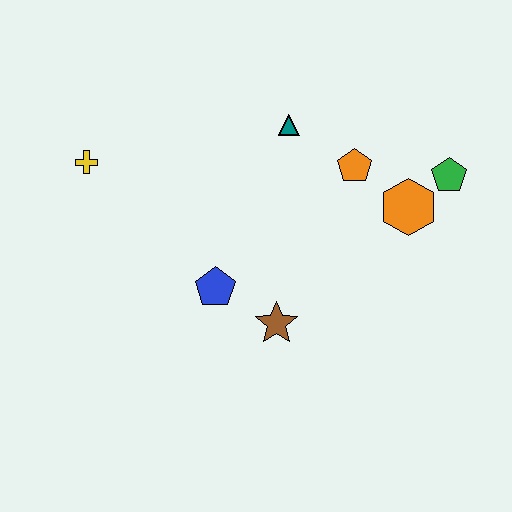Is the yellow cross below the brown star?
No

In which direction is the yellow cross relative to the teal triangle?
The yellow cross is to the left of the teal triangle.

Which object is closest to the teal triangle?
The orange pentagon is closest to the teal triangle.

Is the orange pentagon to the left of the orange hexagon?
Yes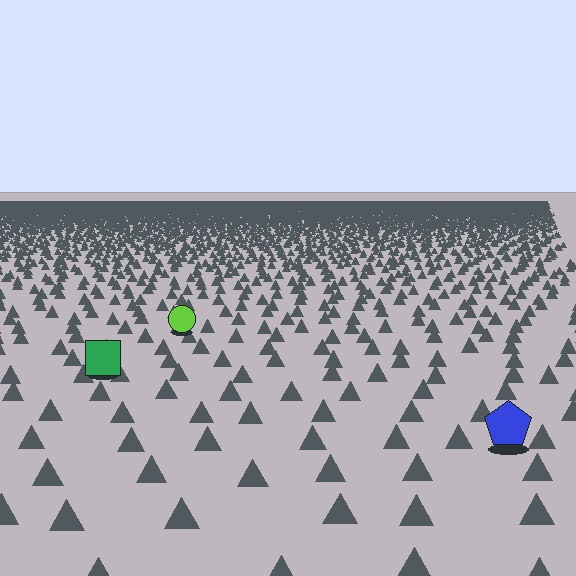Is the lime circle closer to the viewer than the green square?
No. The green square is closer — you can tell from the texture gradient: the ground texture is coarser near it.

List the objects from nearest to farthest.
From nearest to farthest: the blue pentagon, the green square, the lime circle.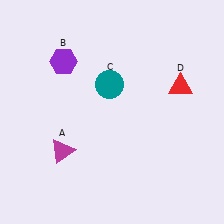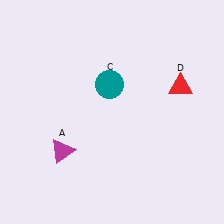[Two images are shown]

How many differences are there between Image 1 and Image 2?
There is 1 difference between the two images.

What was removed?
The purple hexagon (B) was removed in Image 2.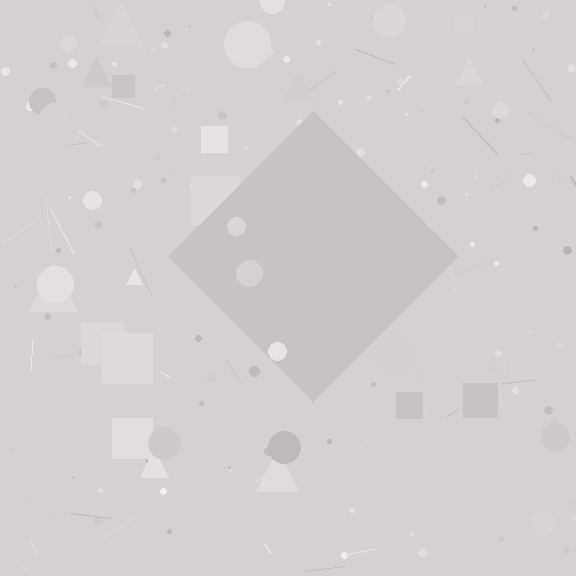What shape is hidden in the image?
A diamond is hidden in the image.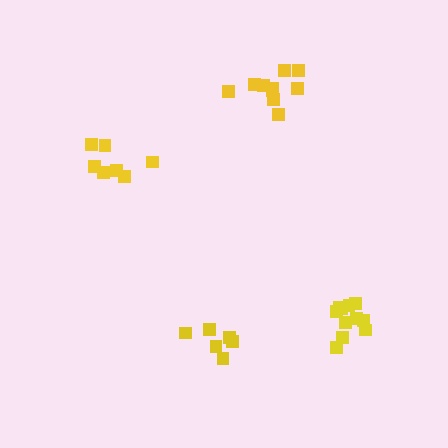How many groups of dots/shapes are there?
There are 4 groups.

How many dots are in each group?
Group 1: 6 dots, Group 2: 11 dots, Group 3: 10 dots, Group 4: 7 dots (34 total).